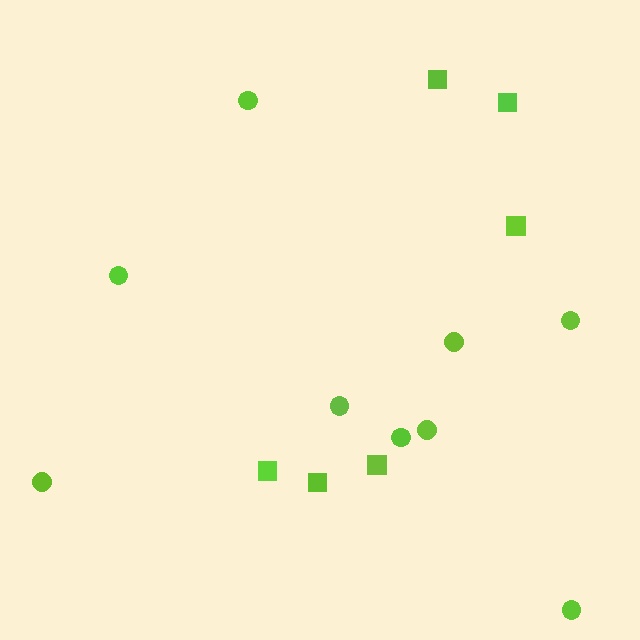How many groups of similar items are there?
There are 2 groups: one group of circles (9) and one group of squares (6).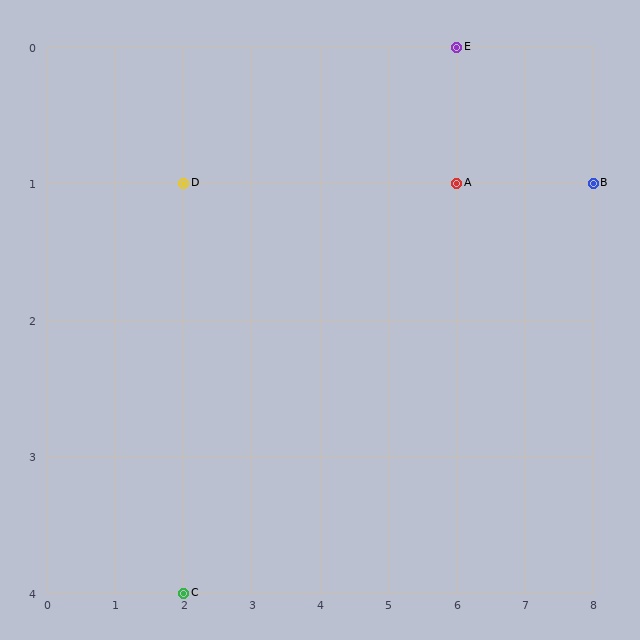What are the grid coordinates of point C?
Point C is at grid coordinates (2, 4).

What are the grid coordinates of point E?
Point E is at grid coordinates (6, 0).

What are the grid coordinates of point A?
Point A is at grid coordinates (6, 1).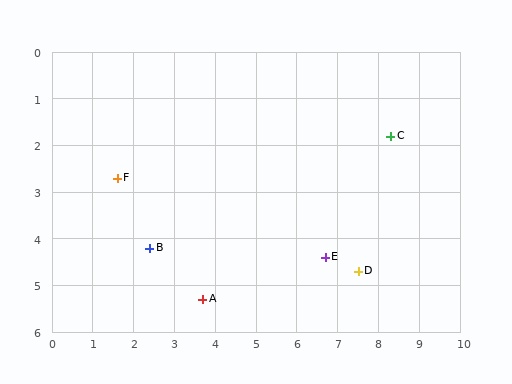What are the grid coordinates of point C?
Point C is at approximately (8.3, 1.8).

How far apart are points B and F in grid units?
Points B and F are about 1.7 grid units apart.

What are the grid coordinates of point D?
Point D is at approximately (7.5, 4.7).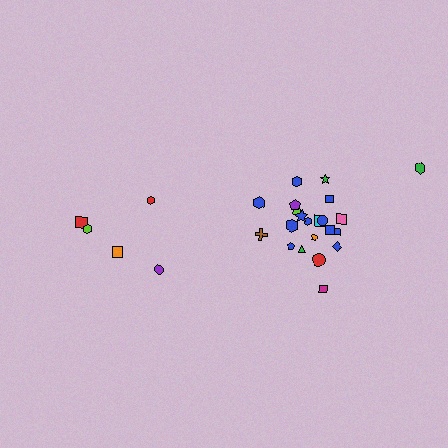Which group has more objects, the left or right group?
The right group.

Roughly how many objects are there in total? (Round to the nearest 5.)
Roughly 25 objects in total.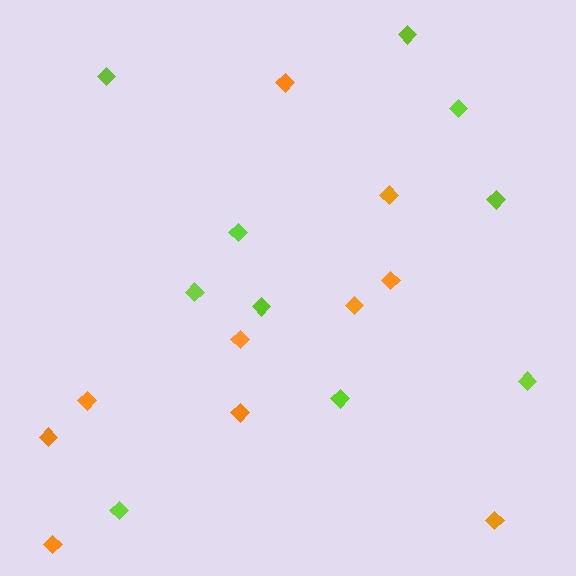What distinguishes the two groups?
There are 2 groups: one group of lime diamonds (10) and one group of orange diamonds (10).